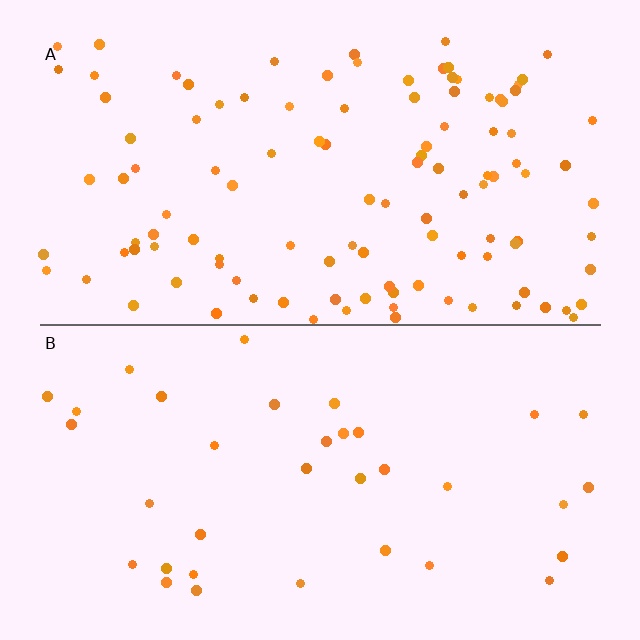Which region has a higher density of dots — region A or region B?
A (the top).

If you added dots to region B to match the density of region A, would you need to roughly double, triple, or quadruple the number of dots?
Approximately triple.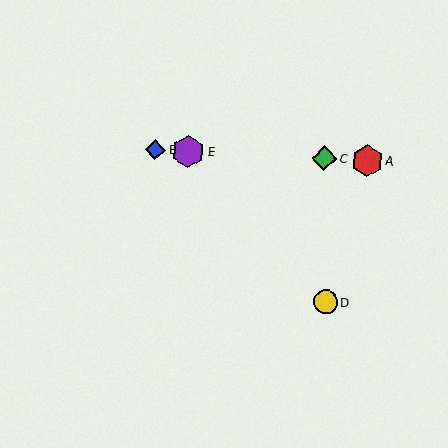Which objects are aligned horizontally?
Objects A, B, C, E are aligned horizontally.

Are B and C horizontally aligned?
Yes, both are at y≈150.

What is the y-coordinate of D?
Object D is at y≈302.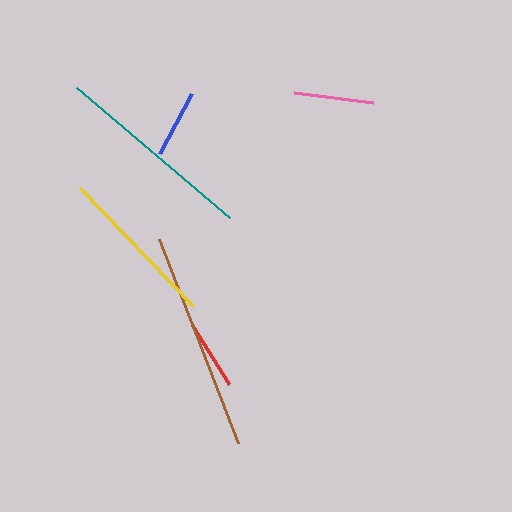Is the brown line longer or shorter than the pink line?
The brown line is longer than the pink line.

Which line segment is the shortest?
The blue line is the shortest at approximately 68 pixels.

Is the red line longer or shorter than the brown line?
The brown line is longer than the red line.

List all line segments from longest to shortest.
From longest to shortest: brown, teal, yellow, pink, red, blue.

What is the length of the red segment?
The red segment is approximately 71 pixels long.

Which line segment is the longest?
The brown line is the longest at approximately 219 pixels.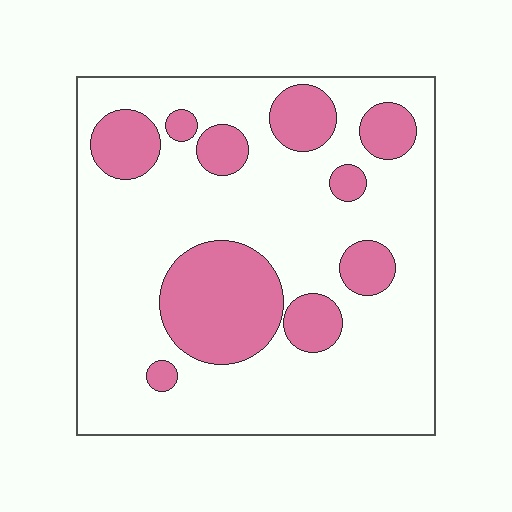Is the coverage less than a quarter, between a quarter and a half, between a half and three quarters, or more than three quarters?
Between a quarter and a half.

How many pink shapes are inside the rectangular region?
10.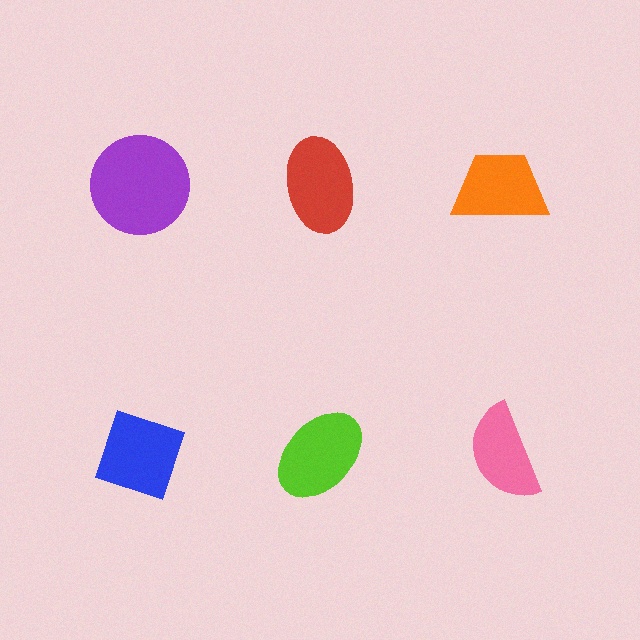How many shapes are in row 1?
3 shapes.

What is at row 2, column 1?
A blue diamond.